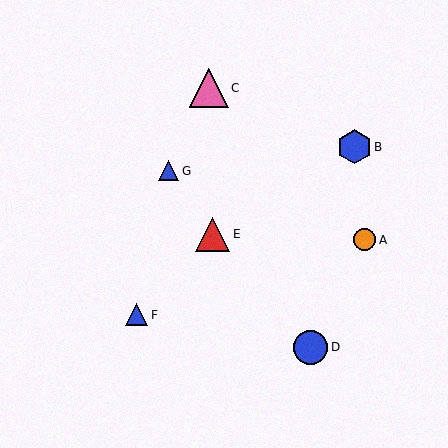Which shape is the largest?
The pink triangle (labeled C) is the largest.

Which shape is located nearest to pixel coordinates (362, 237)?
The orange circle (labeled A) at (365, 240) is nearest to that location.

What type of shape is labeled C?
Shape C is a pink triangle.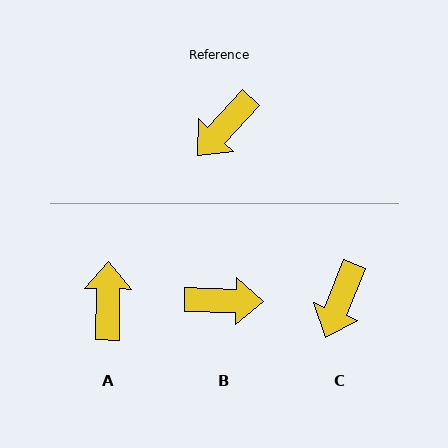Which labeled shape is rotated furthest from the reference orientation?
A, about 137 degrees away.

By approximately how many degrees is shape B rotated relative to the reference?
Approximately 132 degrees counter-clockwise.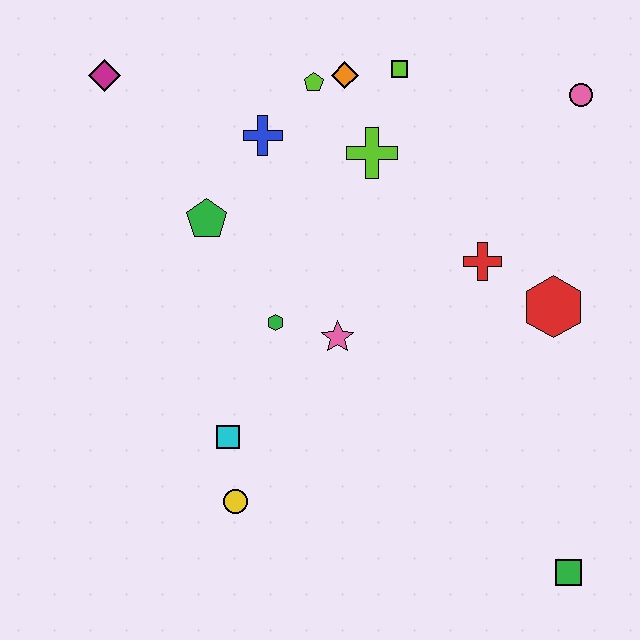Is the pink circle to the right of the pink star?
Yes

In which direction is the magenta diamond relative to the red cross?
The magenta diamond is to the left of the red cross.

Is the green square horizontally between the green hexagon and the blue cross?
No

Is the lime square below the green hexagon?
No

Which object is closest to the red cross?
The red hexagon is closest to the red cross.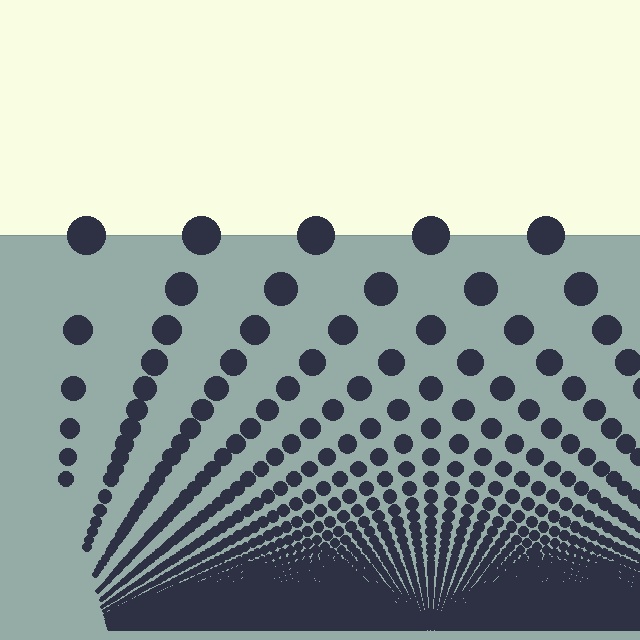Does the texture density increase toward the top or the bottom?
Density increases toward the bottom.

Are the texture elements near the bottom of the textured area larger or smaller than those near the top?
Smaller. The gradient is inverted — elements near the bottom are smaller and denser.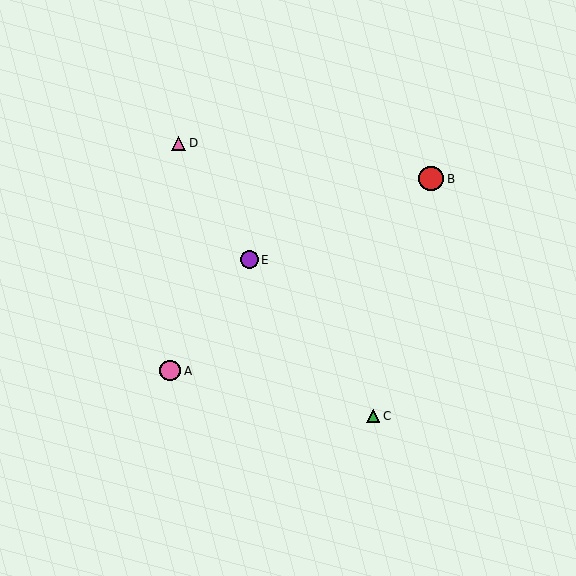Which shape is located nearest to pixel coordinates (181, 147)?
The pink triangle (labeled D) at (179, 143) is nearest to that location.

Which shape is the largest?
The red circle (labeled B) is the largest.